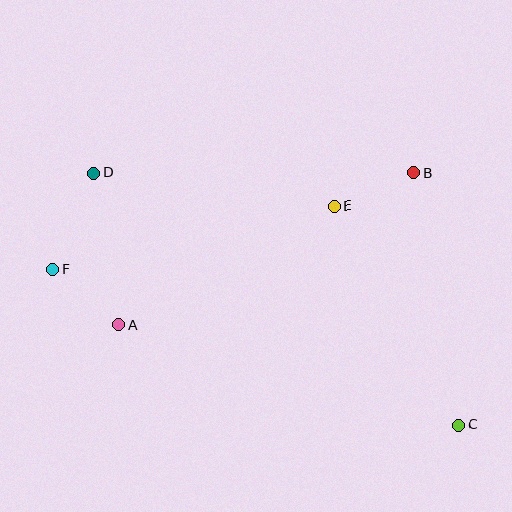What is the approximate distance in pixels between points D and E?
The distance between D and E is approximately 243 pixels.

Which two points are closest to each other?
Points B and E are closest to each other.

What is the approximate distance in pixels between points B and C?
The distance between B and C is approximately 256 pixels.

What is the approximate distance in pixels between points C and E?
The distance between C and E is approximately 252 pixels.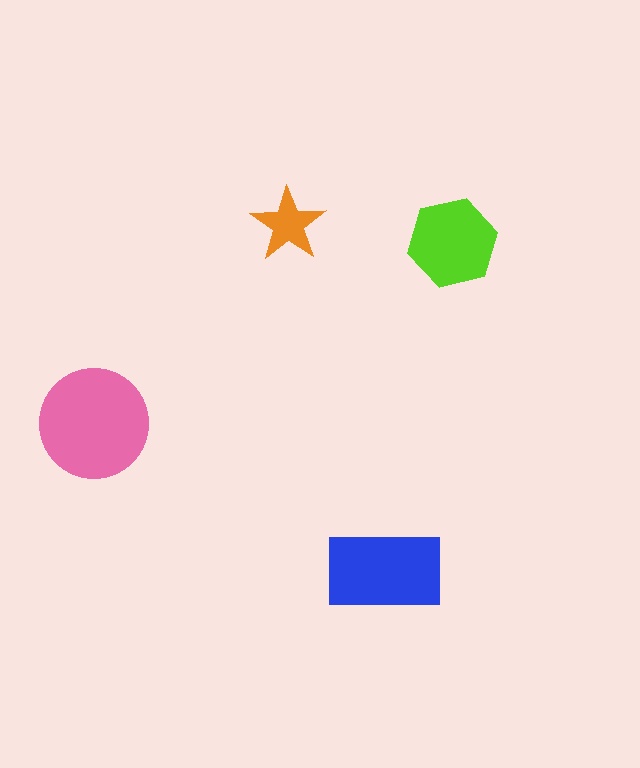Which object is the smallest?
The orange star.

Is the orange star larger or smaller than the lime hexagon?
Smaller.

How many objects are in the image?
There are 4 objects in the image.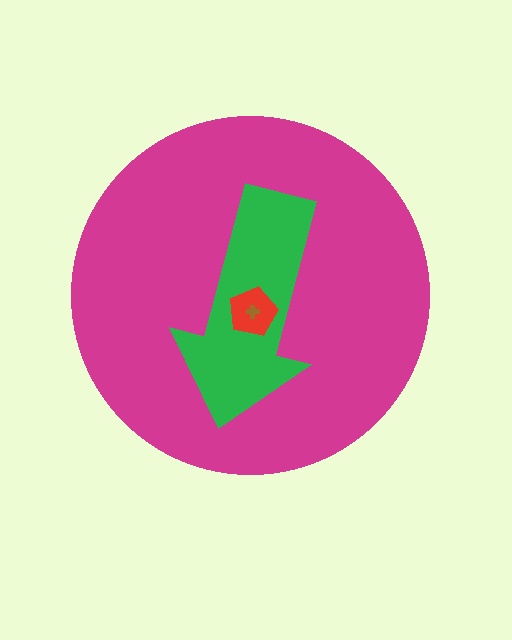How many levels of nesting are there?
4.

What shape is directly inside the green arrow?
The red pentagon.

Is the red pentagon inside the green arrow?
Yes.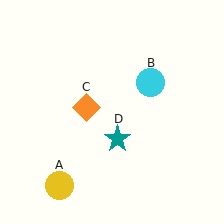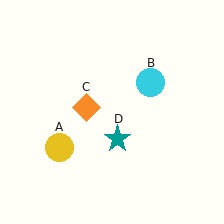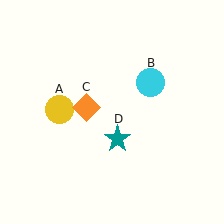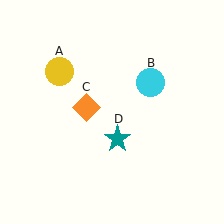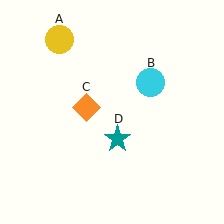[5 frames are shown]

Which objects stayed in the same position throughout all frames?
Cyan circle (object B) and orange diamond (object C) and teal star (object D) remained stationary.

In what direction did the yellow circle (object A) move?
The yellow circle (object A) moved up.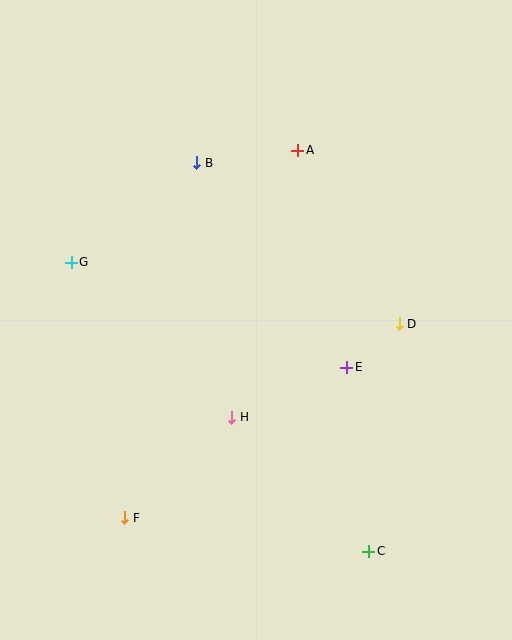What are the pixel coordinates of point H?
Point H is at (232, 417).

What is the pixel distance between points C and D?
The distance between C and D is 229 pixels.